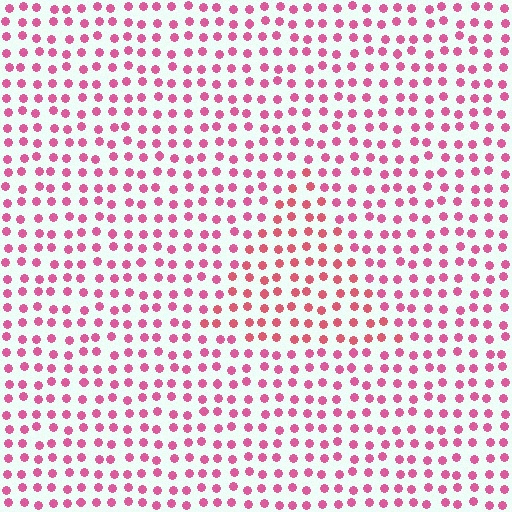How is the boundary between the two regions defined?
The boundary is defined purely by a slight shift in hue (about 20 degrees). Spacing, size, and orientation are identical on both sides.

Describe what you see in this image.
The image is filled with small pink elements in a uniform arrangement. A triangle-shaped region is visible where the elements are tinted to a slightly different hue, forming a subtle color boundary.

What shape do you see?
I see a triangle.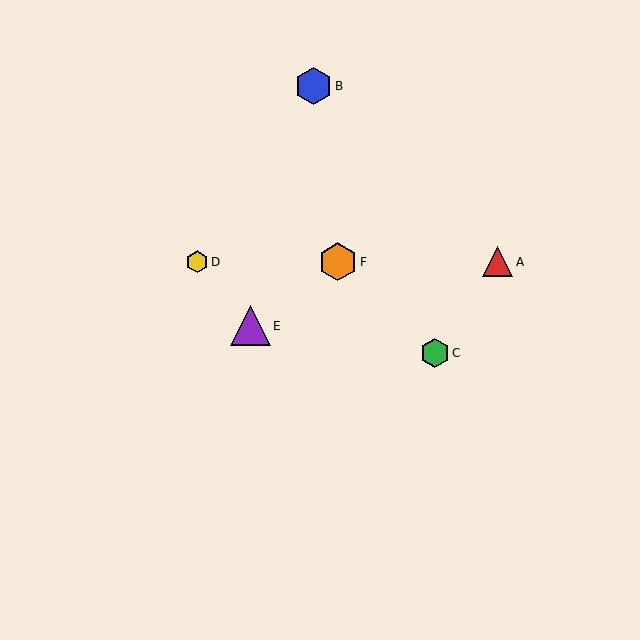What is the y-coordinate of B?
Object B is at y≈86.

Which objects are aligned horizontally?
Objects A, D, F are aligned horizontally.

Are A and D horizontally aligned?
Yes, both are at y≈262.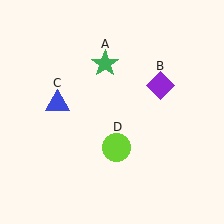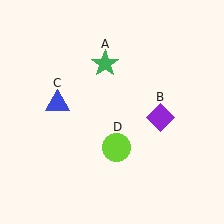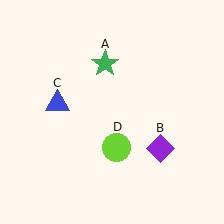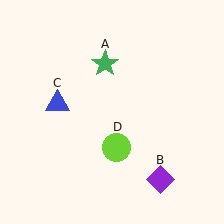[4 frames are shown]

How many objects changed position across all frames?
1 object changed position: purple diamond (object B).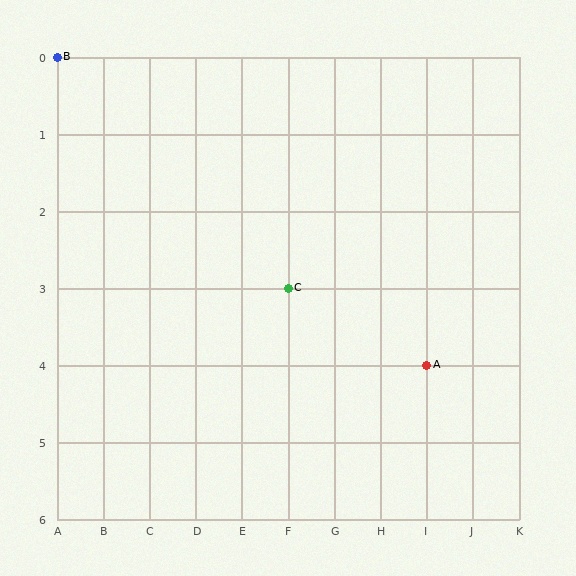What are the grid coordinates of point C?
Point C is at grid coordinates (F, 3).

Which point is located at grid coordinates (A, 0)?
Point B is at (A, 0).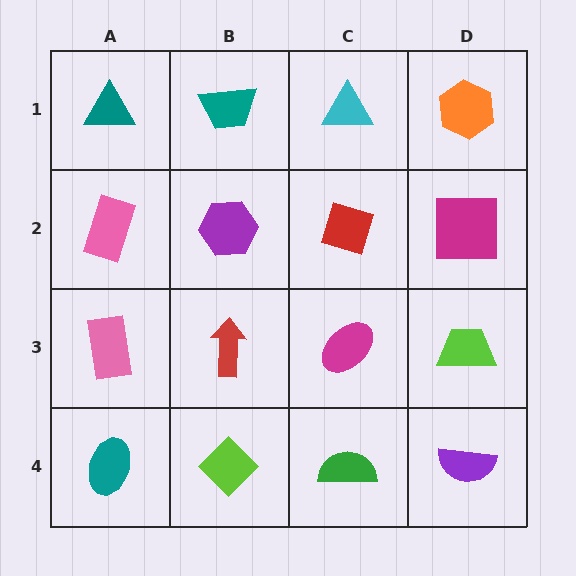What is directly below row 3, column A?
A teal ellipse.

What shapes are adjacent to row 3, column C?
A red diamond (row 2, column C), a green semicircle (row 4, column C), a red arrow (row 3, column B), a lime trapezoid (row 3, column D).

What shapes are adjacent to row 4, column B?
A red arrow (row 3, column B), a teal ellipse (row 4, column A), a green semicircle (row 4, column C).